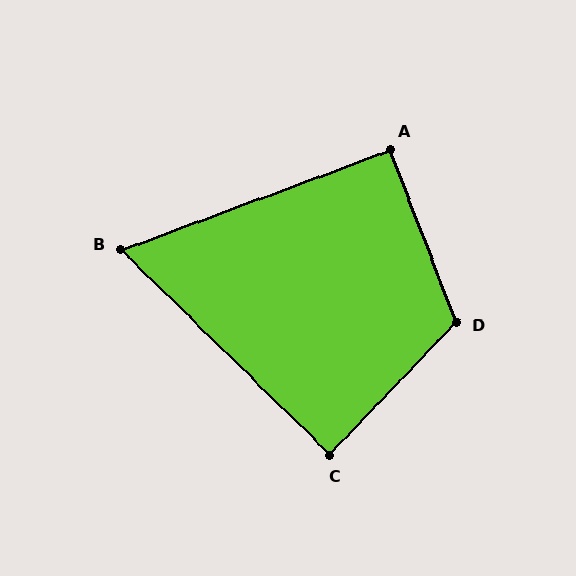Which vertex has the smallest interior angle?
B, at approximately 65 degrees.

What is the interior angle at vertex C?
Approximately 89 degrees (approximately right).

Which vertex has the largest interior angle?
D, at approximately 115 degrees.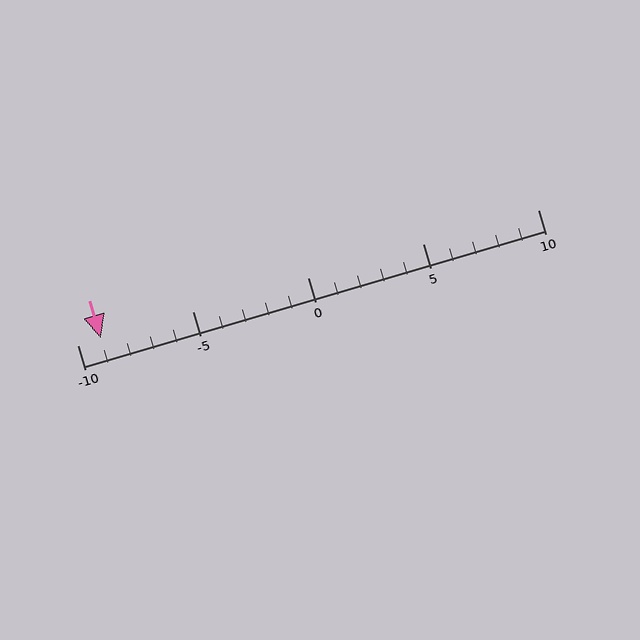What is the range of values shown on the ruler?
The ruler shows values from -10 to 10.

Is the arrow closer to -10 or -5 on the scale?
The arrow is closer to -10.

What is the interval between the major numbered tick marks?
The major tick marks are spaced 5 units apart.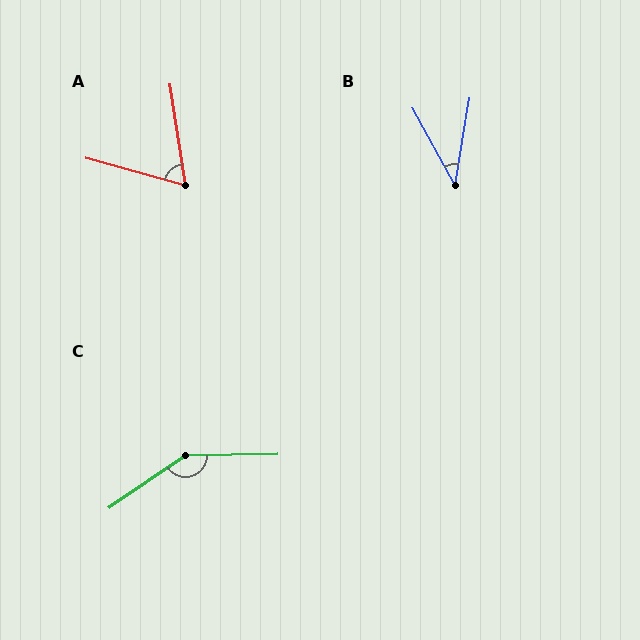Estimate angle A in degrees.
Approximately 66 degrees.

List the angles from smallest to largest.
B (38°), A (66°), C (147°).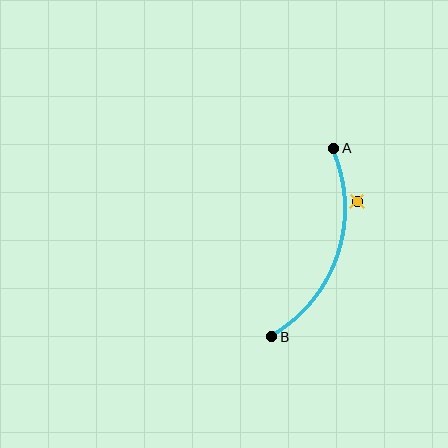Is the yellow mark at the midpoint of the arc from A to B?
No — the yellow mark does not lie on the arc at all. It sits slightly outside the curve.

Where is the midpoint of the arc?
The arc midpoint is the point on the curve farthest from the straight line joining A and B. It sits to the right of that line.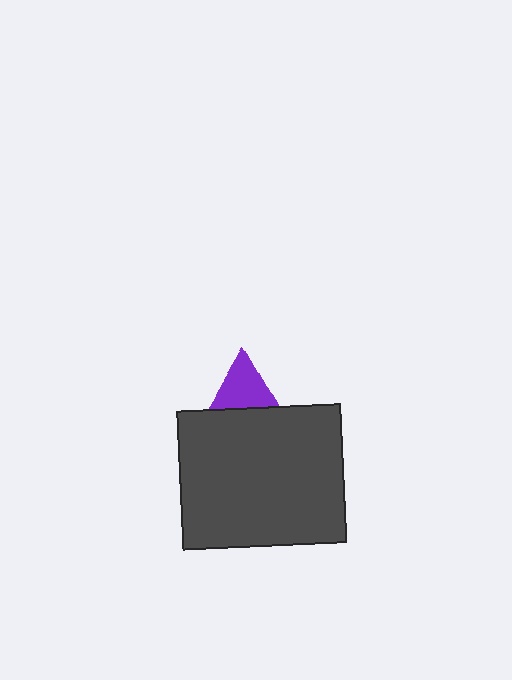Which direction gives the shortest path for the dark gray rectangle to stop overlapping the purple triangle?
Moving down gives the shortest separation.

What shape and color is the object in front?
The object in front is a dark gray rectangle.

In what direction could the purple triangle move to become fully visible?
The purple triangle could move up. That would shift it out from behind the dark gray rectangle entirely.